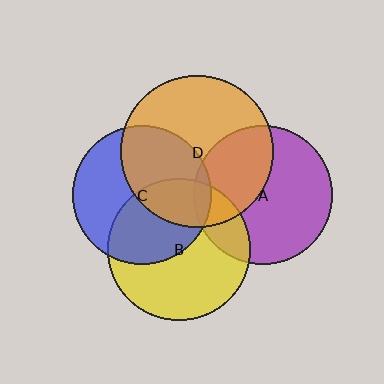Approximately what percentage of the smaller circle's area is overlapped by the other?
Approximately 40%.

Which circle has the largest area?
Circle D (orange).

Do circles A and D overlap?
Yes.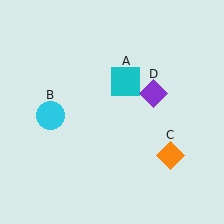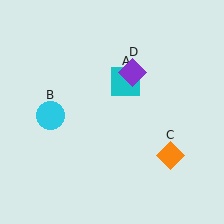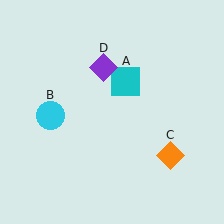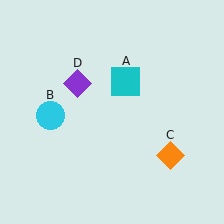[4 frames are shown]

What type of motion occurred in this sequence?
The purple diamond (object D) rotated counterclockwise around the center of the scene.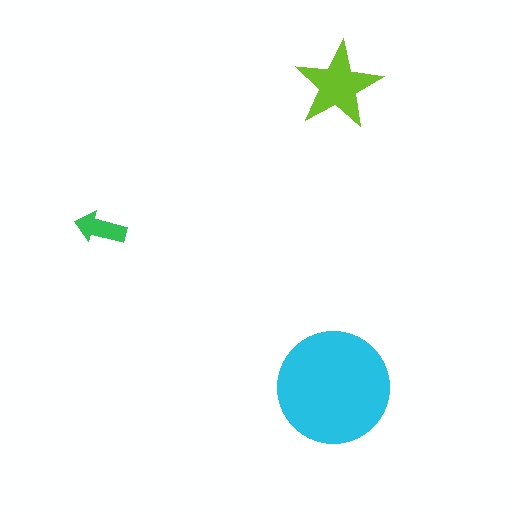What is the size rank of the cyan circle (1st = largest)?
1st.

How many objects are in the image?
There are 3 objects in the image.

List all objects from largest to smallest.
The cyan circle, the lime star, the green arrow.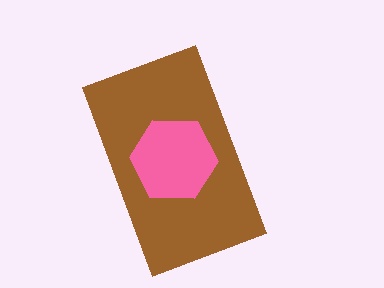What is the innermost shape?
The pink hexagon.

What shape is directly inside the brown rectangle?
The pink hexagon.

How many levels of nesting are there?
2.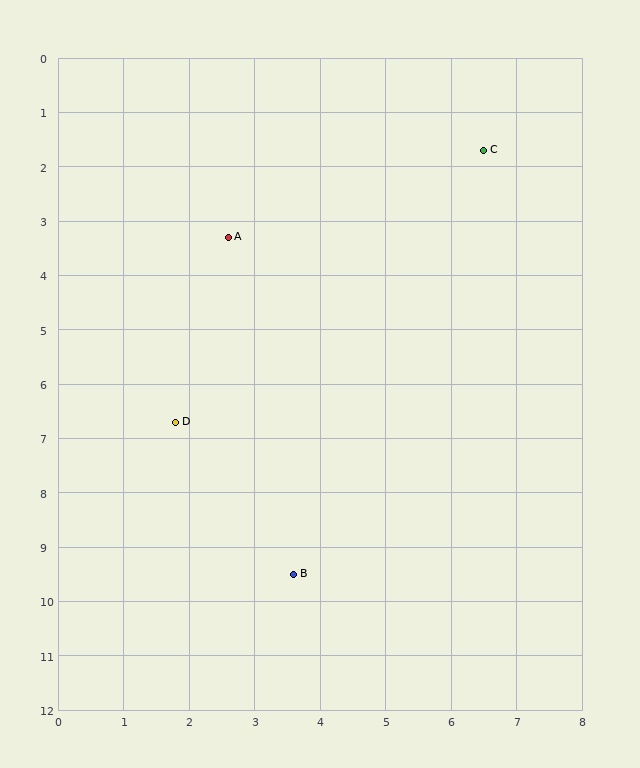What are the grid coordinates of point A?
Point A is at approximately (2.6, 3.3).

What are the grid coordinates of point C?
Point C is at approximately (6.5, 1.7).